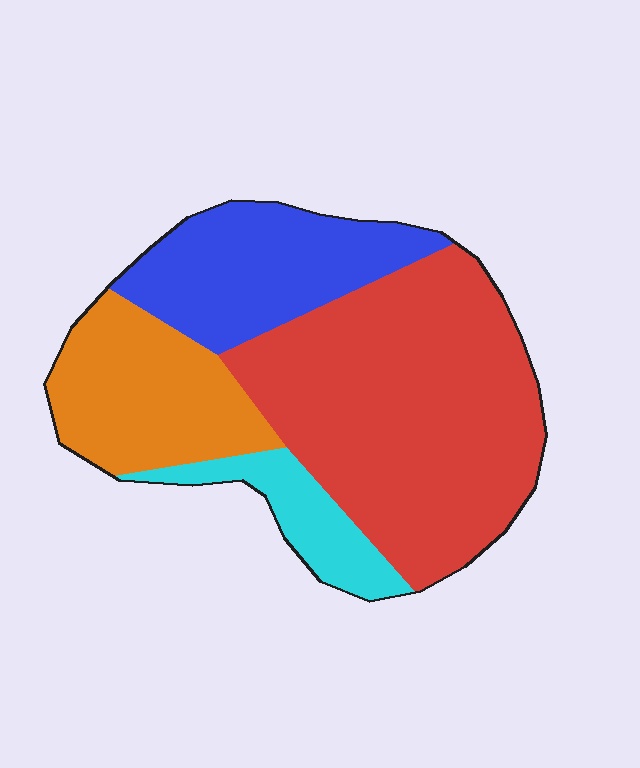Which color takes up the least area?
Cyan, at roughly 10%.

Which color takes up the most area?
Red, at roughly 50%.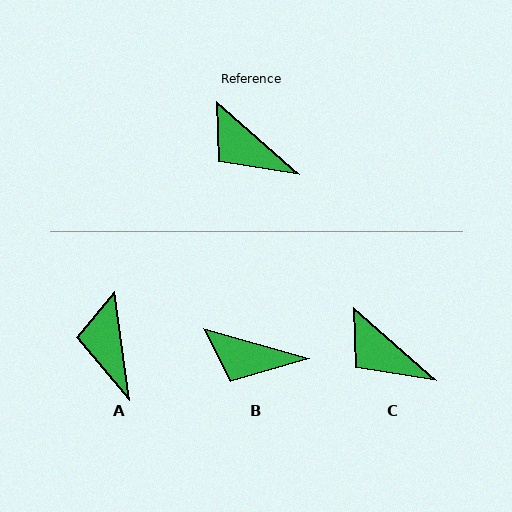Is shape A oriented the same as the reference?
No, it is off by about 41 degrees.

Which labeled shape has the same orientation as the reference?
C.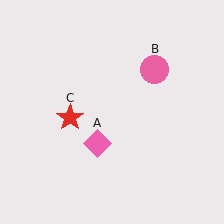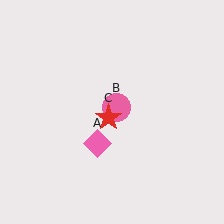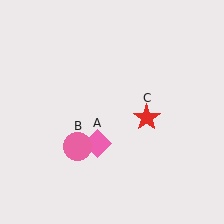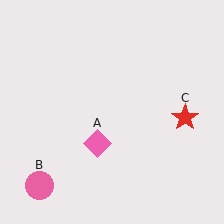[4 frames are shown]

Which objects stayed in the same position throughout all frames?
Pink diamond (object A) remained stationary.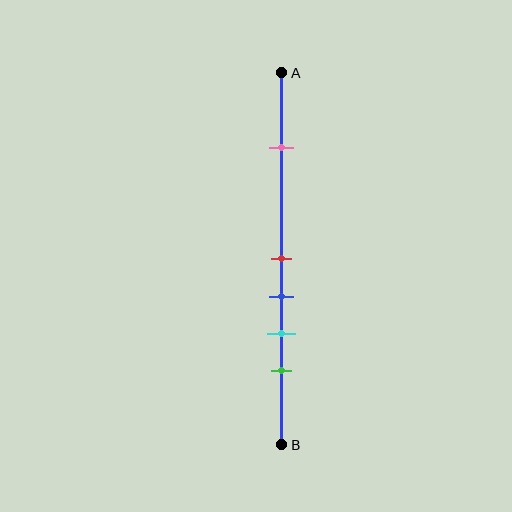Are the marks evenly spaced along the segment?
No, the marks are not evenly spaced.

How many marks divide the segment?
There are 5 marks dividing the segment.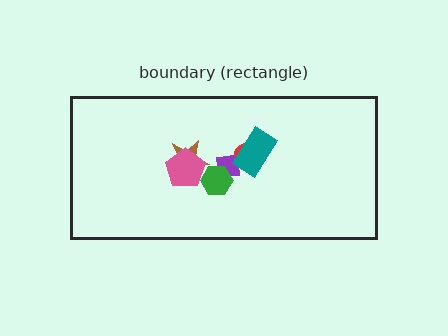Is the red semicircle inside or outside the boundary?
Inside.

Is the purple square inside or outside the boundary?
Inside.